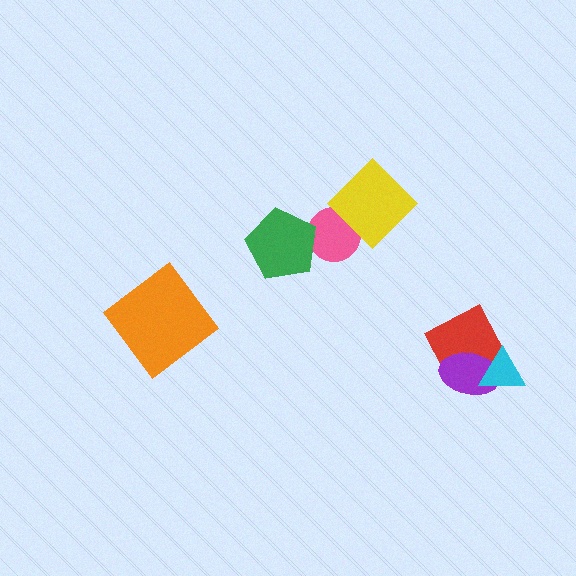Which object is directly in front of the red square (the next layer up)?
The purple ellipse is directly in front of the red square.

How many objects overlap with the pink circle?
2 objects overlap with the pink circle.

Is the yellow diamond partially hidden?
No, no other shape covers it.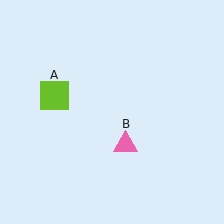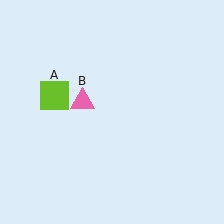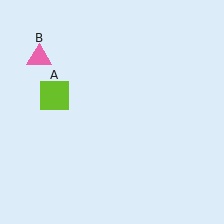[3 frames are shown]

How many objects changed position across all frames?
1 object changed position: pink triangle (object B).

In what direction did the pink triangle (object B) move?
The pink triangle (object B) moved up and to the left.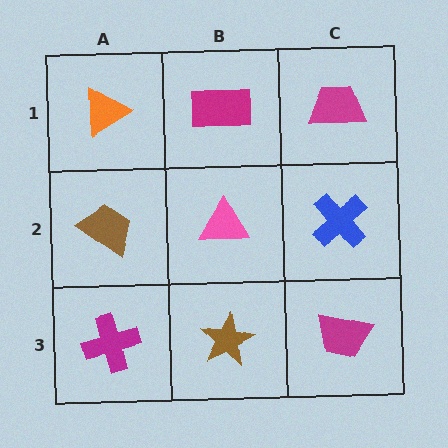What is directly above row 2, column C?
A magenta trapezoid.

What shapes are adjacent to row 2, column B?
A magenta rectangle (row 1, column B), a brown star (row 3, column B), a brown trapezoid (row 2, column A), a blue cross (row 2, column C).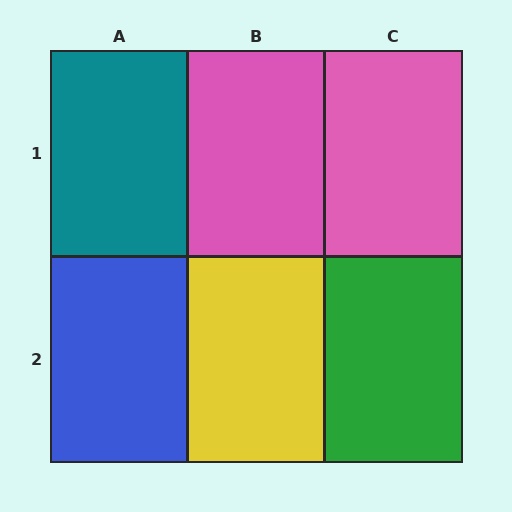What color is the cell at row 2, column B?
Yellow.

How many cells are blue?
1 cell is blue.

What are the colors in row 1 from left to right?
Teal, pink, pink.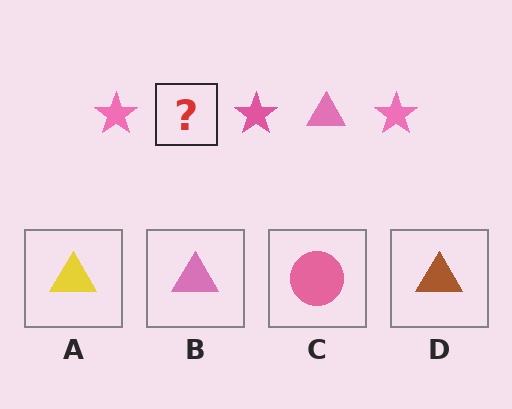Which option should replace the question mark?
Option B.